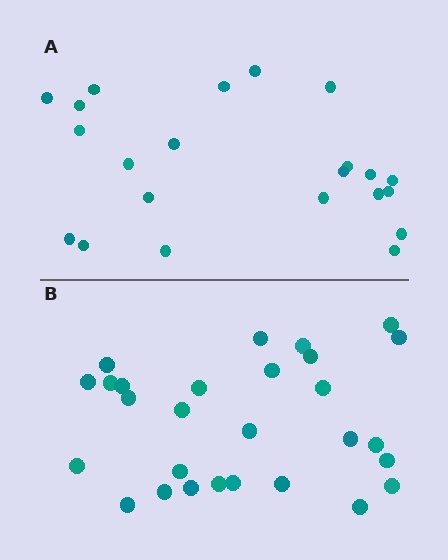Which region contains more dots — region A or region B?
Region B (the bottom region) has more dots.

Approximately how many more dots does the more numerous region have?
Region B has about 6 more dots than region A.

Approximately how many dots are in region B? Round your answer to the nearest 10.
About 30 dots. (The exact count is 28, which rounds to 30.)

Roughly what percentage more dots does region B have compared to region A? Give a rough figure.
About 25% more.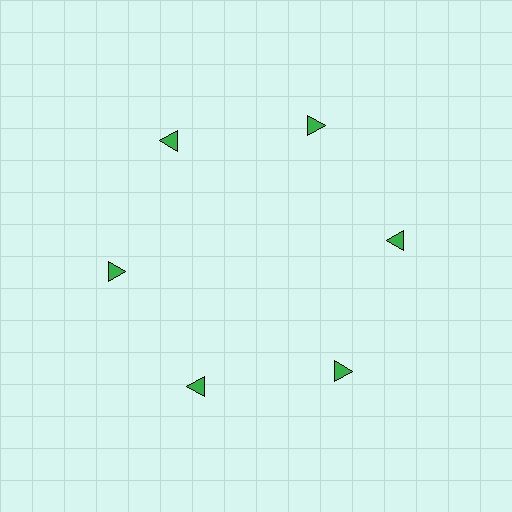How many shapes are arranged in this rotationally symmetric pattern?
There are 6 shapes, arranged in 6 groups of 1.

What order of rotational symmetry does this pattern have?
This pattern has 6-fold rotational symmetry.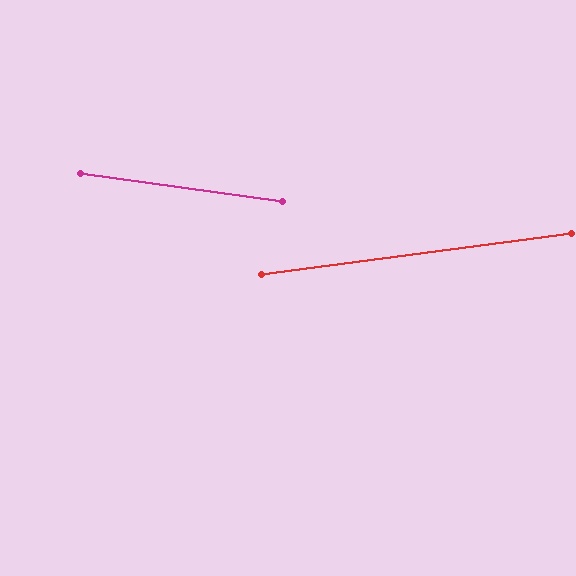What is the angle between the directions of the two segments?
Approximately 15 degrees.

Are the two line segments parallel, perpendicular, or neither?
Neither parallel nor perpendicular — they differ by about 15°.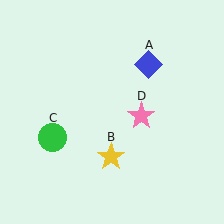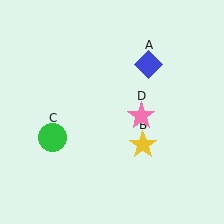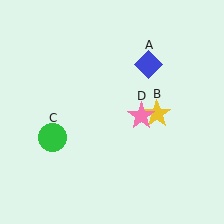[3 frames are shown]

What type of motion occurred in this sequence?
The yellow star (object B) rotated counterclockwise around the center of the scene.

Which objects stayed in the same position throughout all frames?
Blue diamond (object A) and green circle (object C) and pink star (object D) remained stationary.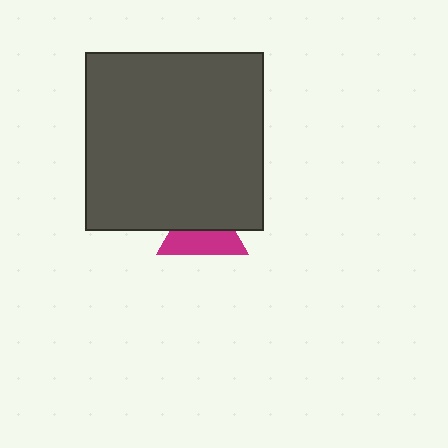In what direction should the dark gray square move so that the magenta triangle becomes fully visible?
The dark gray square should move up. That is the shortest direction to clear the overlap and leave the magenta triangle fully visible.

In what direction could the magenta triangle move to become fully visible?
The magenta triangle could move down. That would shift it out from behind the dark gray square entirely.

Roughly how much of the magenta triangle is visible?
About half of it is visible (roughly 50%).